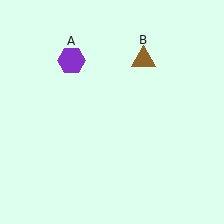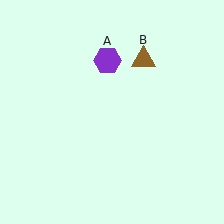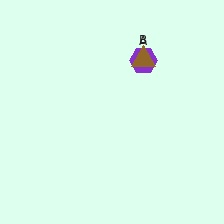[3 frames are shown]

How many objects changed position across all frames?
1 object changed position: purple hexagon (object A).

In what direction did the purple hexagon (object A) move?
The purple hexagon (object A) moved right.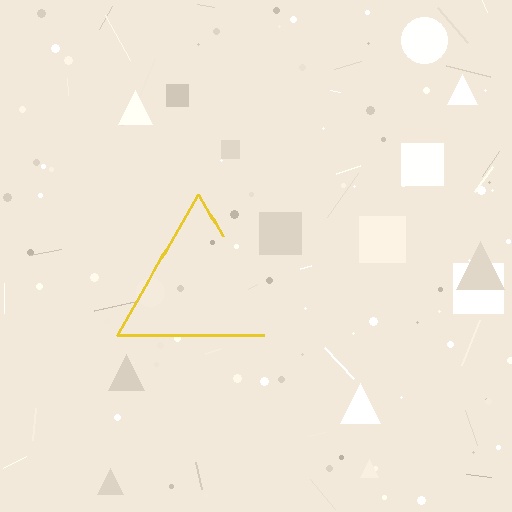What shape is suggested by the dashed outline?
The dashed outline suggests a triangle.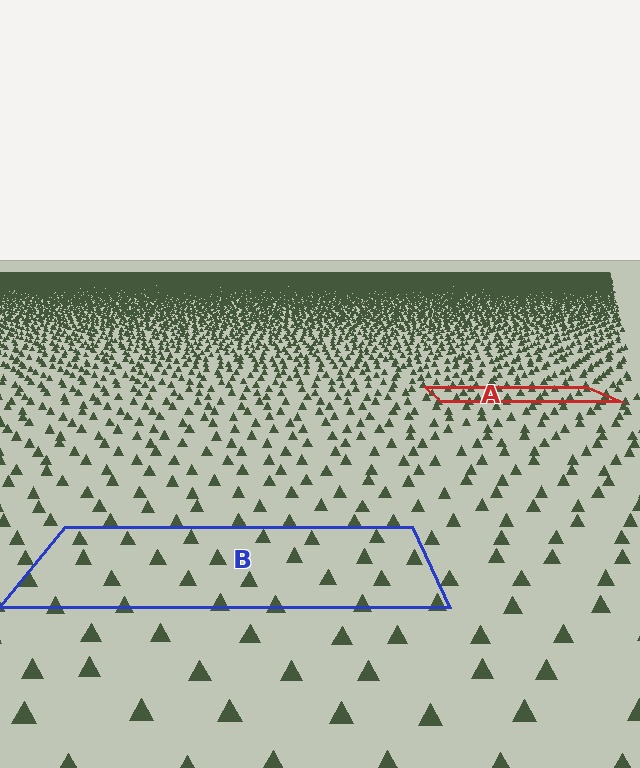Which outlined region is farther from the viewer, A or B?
Region A is farther from the viewer — the texture elements inside it appear smaller and more densely packed.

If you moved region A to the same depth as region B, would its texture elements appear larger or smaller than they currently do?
They would appear larger. At a closer depth, the same texture elements are projected at a bigger on-screen size.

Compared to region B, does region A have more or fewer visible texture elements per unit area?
Region A has more texture elements per unit area — they are packed more densely because it is farther away.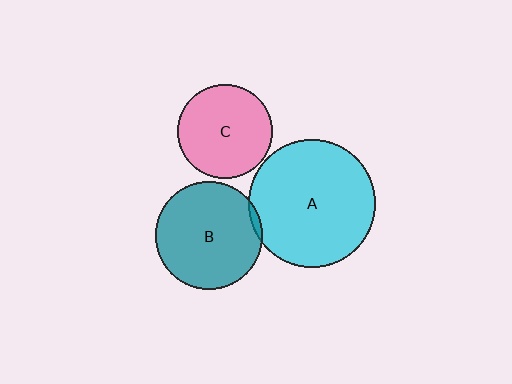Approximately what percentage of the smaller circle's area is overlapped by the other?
Approximately 5%.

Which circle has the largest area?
Circle A (cyan).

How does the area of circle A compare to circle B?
Approximately 1.4 times.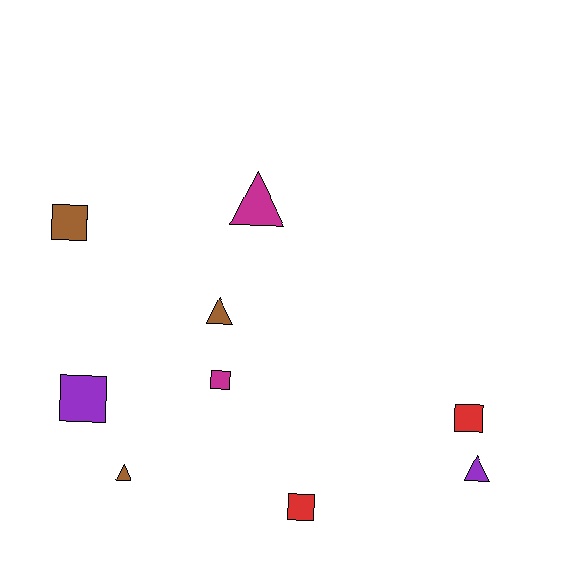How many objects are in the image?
There are 9 objects.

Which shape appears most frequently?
Square, with 5 objects.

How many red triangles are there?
There are no red triangles.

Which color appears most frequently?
Brown, with 3 objects.